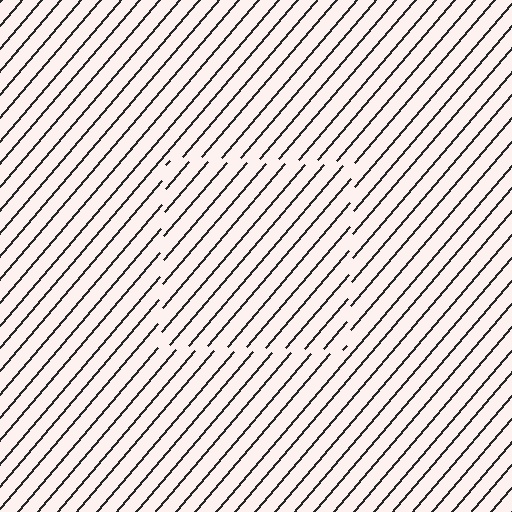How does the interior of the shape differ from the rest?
The interior of the shape contains the same grating, shifted by half a period — the contour is defined by the phase discontinuity where line-ends from the inner and outer gratings abut.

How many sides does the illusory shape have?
4 sides — the line-ends trace a square.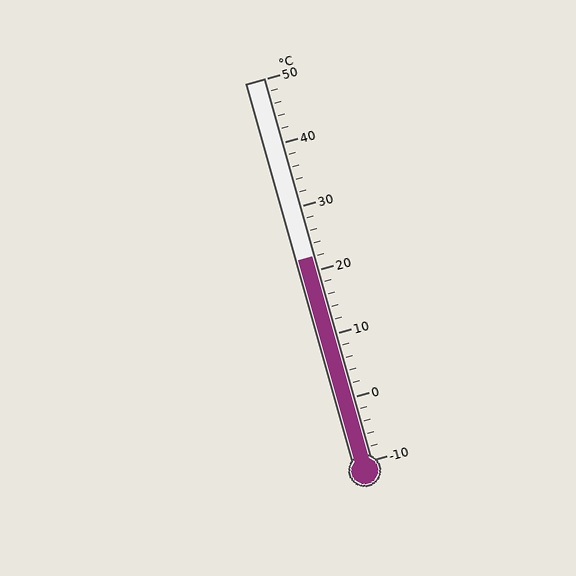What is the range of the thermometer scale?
The thermometer scale ranges from -10°C to 50°C.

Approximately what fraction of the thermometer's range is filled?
The thermometer is filled to approximately 55% of its range.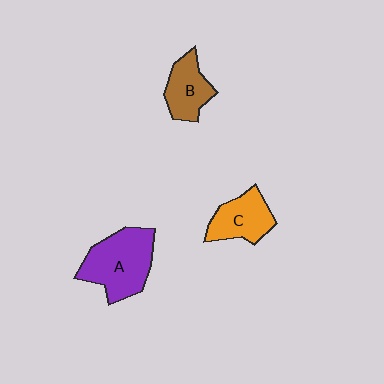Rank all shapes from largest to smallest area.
From largest to smallest: A (purple), C (orange), B (brown).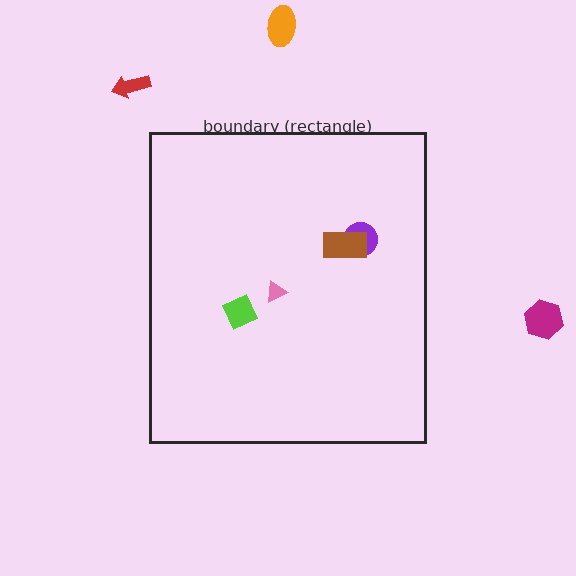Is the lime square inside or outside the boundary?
Inside.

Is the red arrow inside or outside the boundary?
Outside.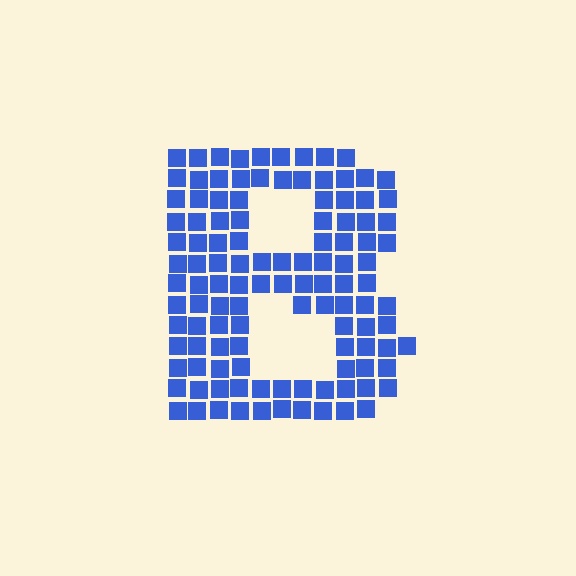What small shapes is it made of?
It is made of small squares.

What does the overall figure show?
The overall figure shows the letter B.